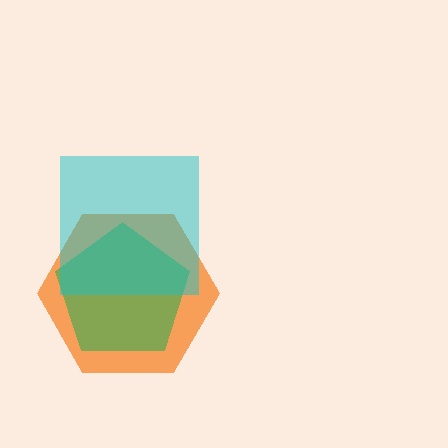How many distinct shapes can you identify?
There are 3 distinct shapes: an orange hexagon, a green pentagon, a cyan square.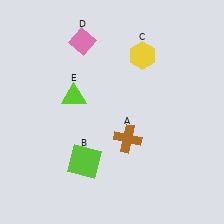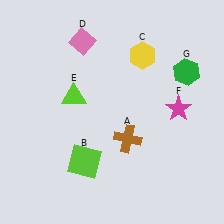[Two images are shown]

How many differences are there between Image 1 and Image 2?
There are 2 differences between the two images.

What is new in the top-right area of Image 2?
A green hexagon (G) was added in the top-right area of Image 2.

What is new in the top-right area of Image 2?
A magenta star (F) was added in the top-right area of Image 2.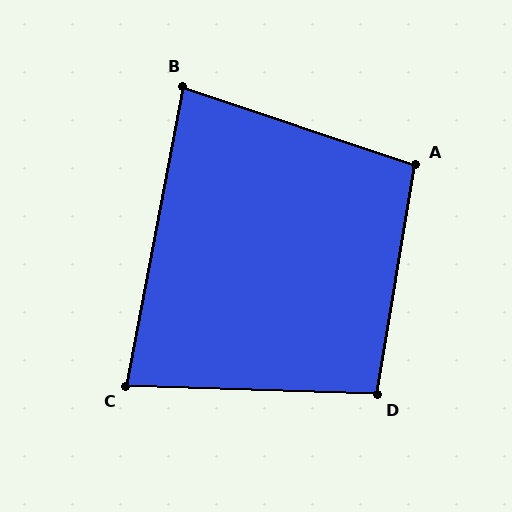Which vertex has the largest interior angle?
A, at approximately 99 degrees.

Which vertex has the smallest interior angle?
C, at approximately 81 degrees.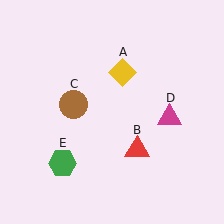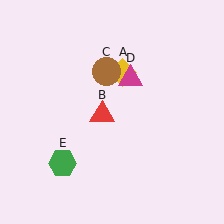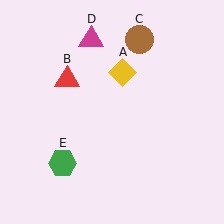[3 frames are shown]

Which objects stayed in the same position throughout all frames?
Yellow diamond (object A) and green hexagon (object E) remained stationary.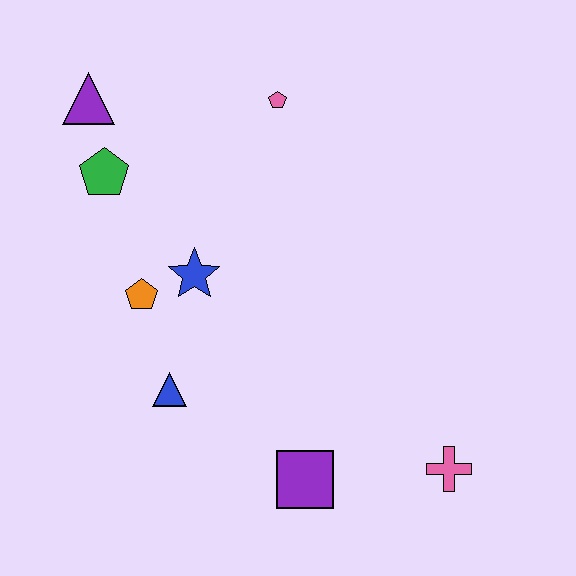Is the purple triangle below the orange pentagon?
No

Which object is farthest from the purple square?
The purple triangle is farthest from the purple square.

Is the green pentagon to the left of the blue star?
Yes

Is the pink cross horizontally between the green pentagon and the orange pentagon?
No